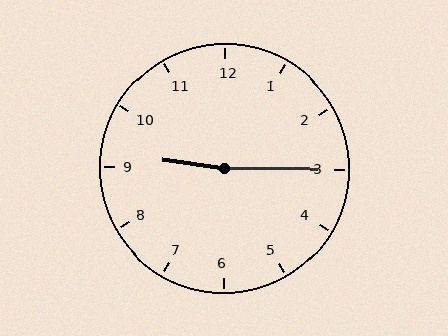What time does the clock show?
9:15.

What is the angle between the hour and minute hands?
Approximately 172 degrees.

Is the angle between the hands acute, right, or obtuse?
It is obtuse.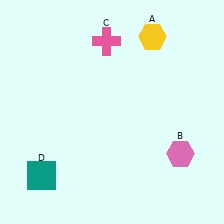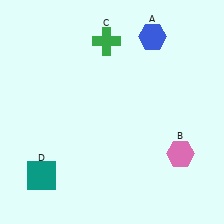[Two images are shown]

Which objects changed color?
A changed from yellow to blue. C changed from pink to green.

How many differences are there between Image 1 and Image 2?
There are 2 differences between the two images.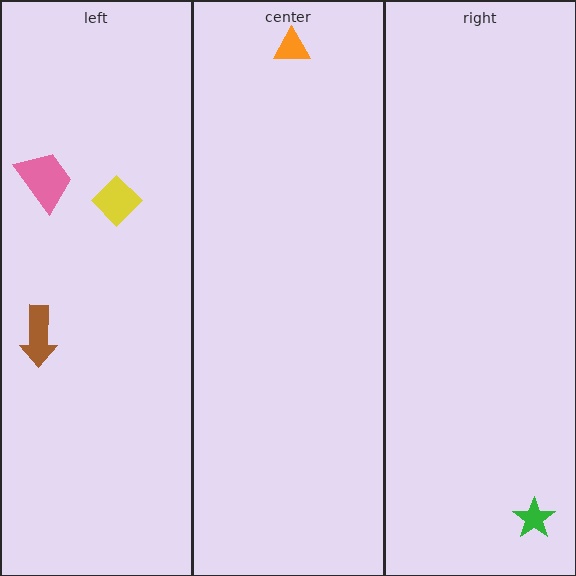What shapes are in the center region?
The orange triangle.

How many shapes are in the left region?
3.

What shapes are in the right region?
The green star.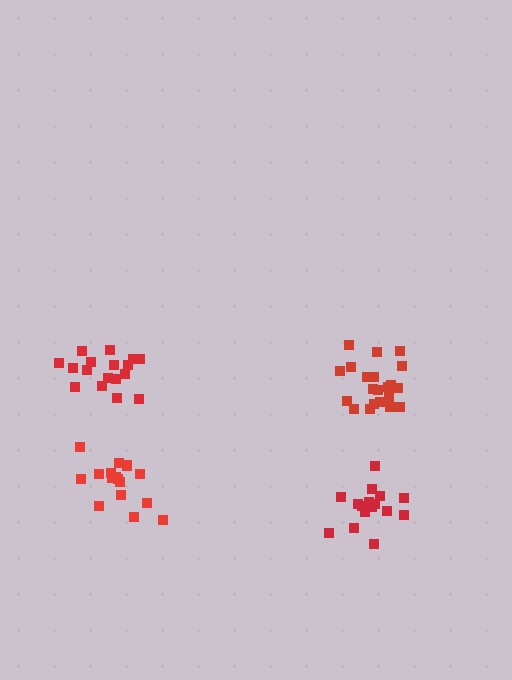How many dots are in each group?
Group 1: 17 dots, Group 2: 17 dots, Group 3: 21 dots, Group 4: 16 dots (71 total).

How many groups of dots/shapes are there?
There are 4 groups.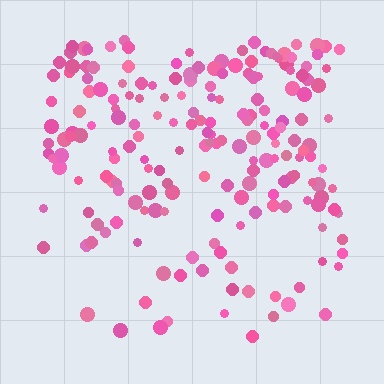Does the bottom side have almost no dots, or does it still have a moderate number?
Still a moderate number, just noticeably fewer than the top.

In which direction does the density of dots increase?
From bottom to top, with the top side densest.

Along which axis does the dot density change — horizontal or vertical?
Vertical.